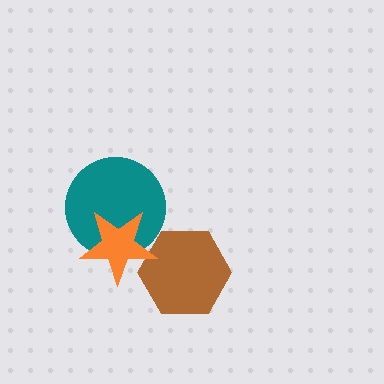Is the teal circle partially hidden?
Yes, it is partially covered by another shape.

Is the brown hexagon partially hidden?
Yes, it is partially covered by another shape.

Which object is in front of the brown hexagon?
The orange star is in front of the brown hexagon.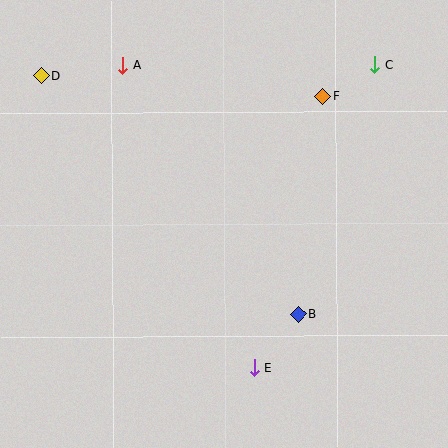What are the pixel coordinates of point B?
Point B is at (298, 314).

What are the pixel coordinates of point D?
Point D is at (41, 76).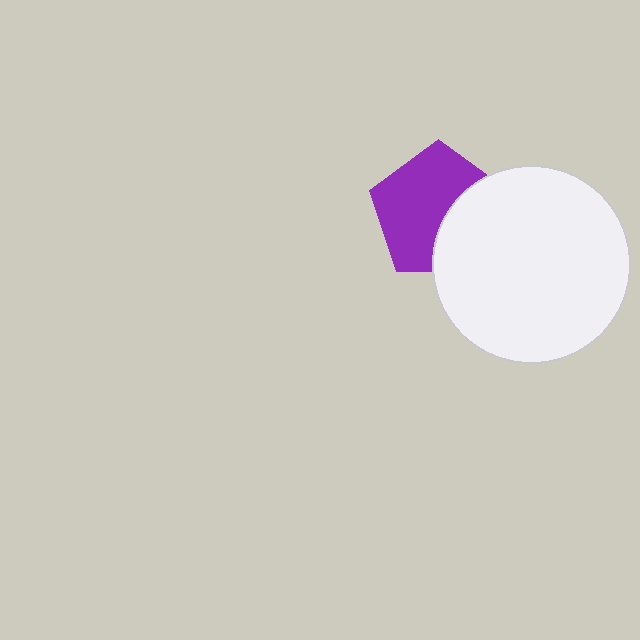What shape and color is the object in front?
The object in front is a white circle.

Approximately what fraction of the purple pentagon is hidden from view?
Roughly 37% of the purple pentagon is hidden behind the white circle.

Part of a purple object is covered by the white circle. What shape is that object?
It is a pentagon.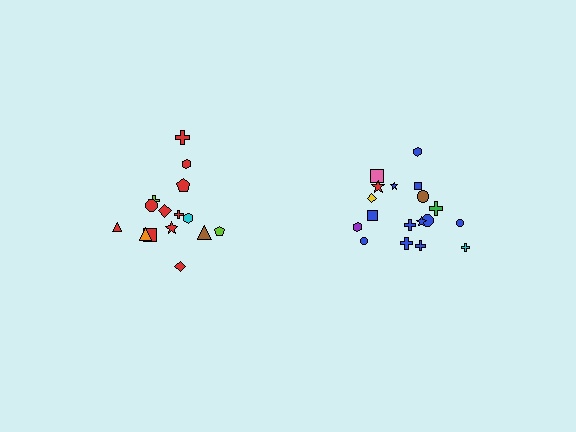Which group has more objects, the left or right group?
The right group.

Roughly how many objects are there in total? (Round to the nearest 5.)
Roughly 35 objects in total.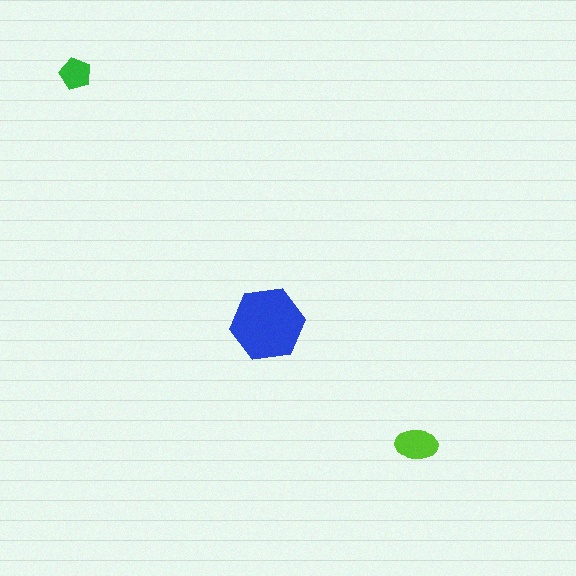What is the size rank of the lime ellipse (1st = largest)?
2nd.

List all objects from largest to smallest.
The blue hexagon, the lime ellipse, the green pentagon.